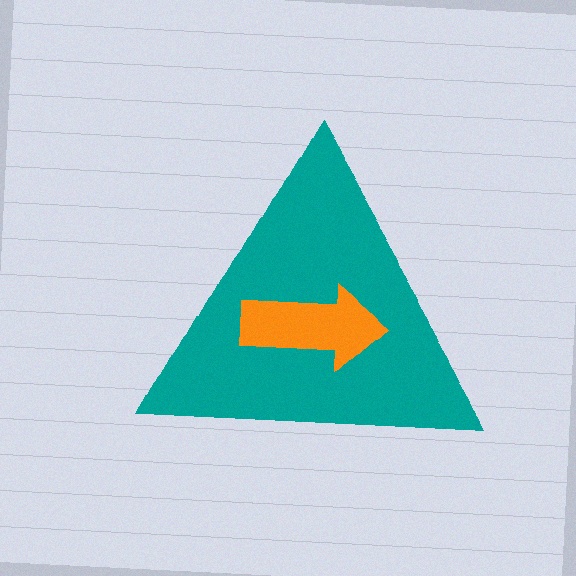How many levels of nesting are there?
2.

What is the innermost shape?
The orange arrow.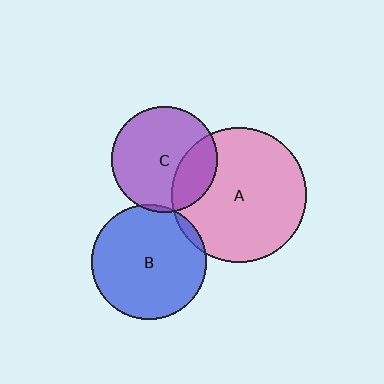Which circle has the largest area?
Circle A (pink).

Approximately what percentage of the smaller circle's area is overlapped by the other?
Approximately 25%.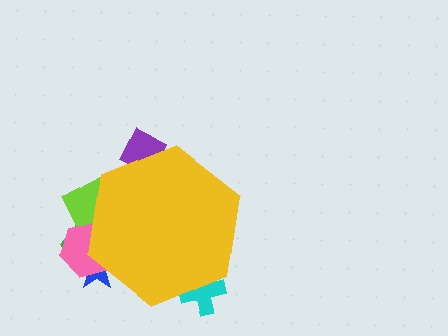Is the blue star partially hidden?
Yes, the blue star is partially hidden behind the yellow hexagon.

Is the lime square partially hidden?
Yes, the lime square is partially hidden behind the yellow hexagon.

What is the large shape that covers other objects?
A yellow hexagon.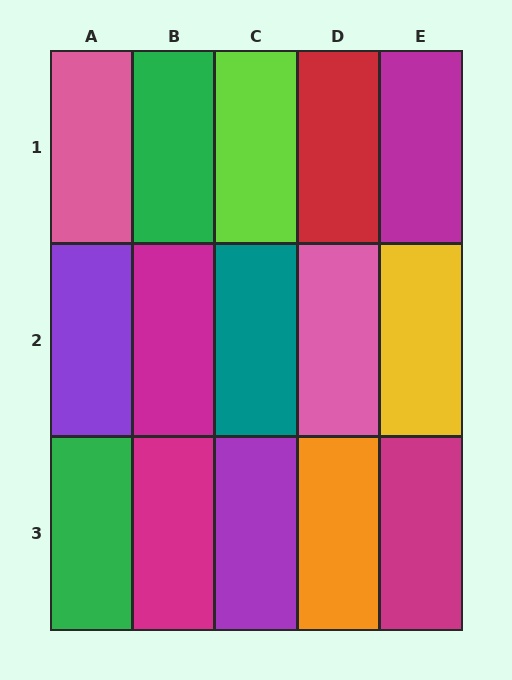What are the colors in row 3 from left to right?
Green, magenta, purple, orange, magenta.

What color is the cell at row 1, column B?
Green.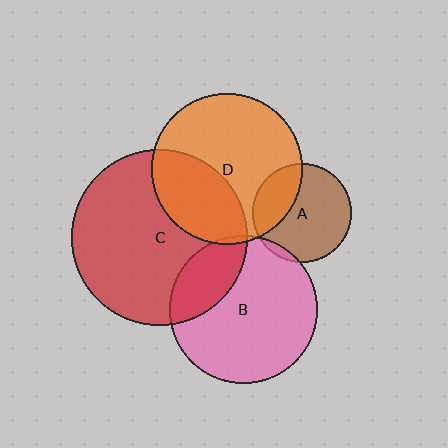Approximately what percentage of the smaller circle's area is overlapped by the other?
Approximately 30%.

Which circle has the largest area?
Circle C (red).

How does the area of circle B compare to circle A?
Approximately 2.2 times.